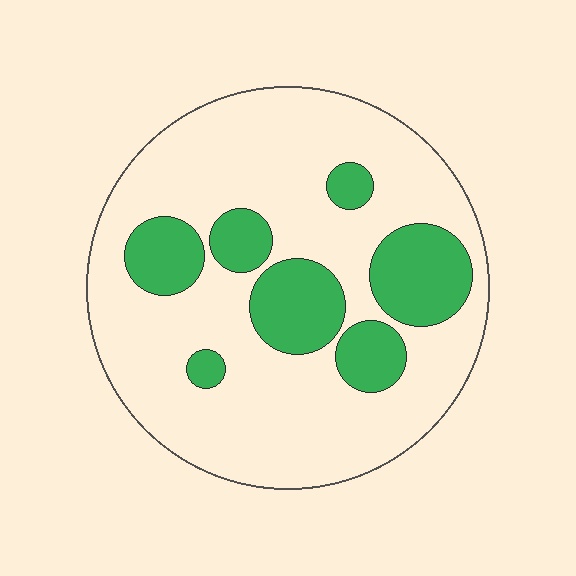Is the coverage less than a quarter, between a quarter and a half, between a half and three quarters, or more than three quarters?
Less than a quarter.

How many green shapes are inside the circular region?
7.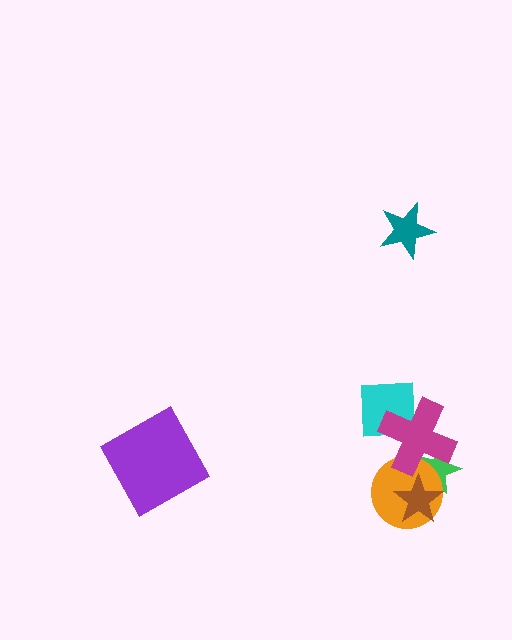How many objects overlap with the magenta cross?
3 objects overlap with the magenta cross.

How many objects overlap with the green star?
3 objects overlap with the green star.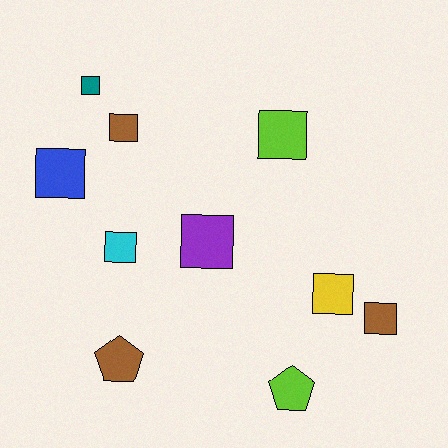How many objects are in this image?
There are 10 objects.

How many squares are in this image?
There are 8 squares.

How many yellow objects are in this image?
There is 1 yellow object.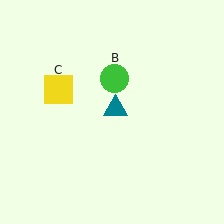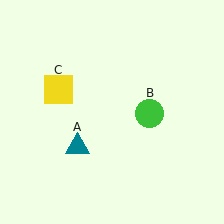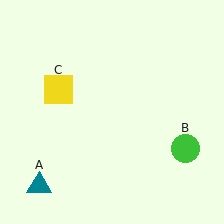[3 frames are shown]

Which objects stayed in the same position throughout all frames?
Yellow square (object C) remained stationary.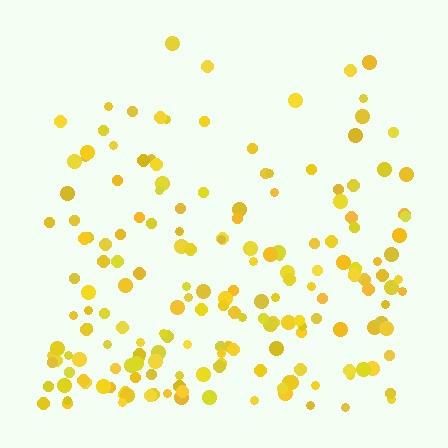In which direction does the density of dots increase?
From top to bottom, with the bottom side densest.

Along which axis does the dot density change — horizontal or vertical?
Vertical.